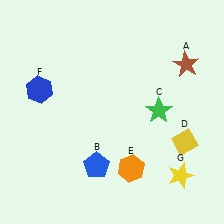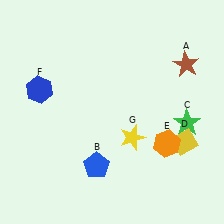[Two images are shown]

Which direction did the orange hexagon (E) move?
The orange hexagon (E) moved right.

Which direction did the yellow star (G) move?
The yellow star (G) moved left.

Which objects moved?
The objects that moved are: the green star (C), the orange hexagon (E), the yellow star (G).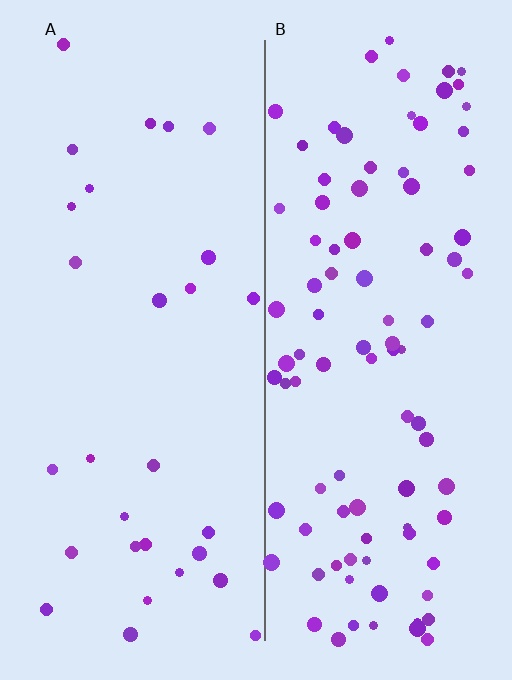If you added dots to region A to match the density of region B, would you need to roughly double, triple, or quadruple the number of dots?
Approximately triple.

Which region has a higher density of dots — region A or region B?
B (the right).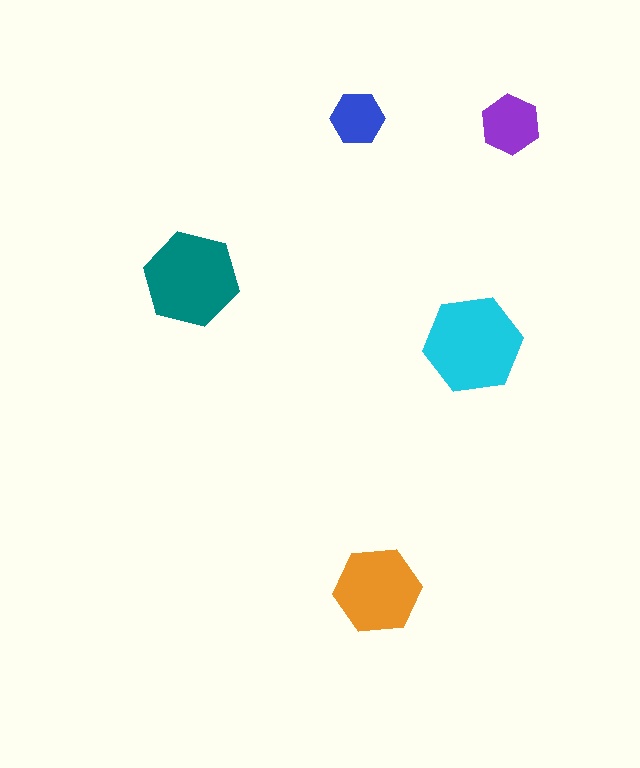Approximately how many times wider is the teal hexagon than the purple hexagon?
About 1.5 times wider.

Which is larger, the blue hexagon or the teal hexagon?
The teal one.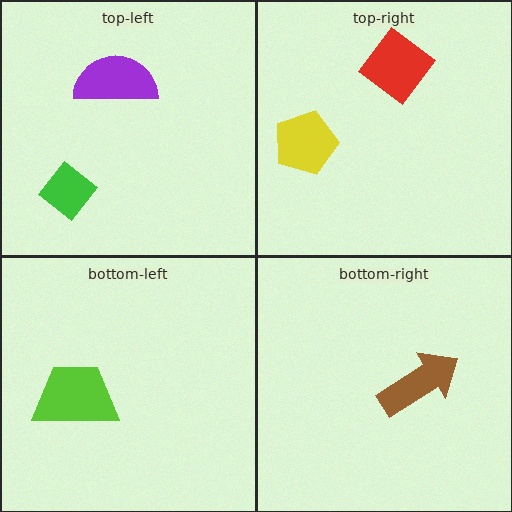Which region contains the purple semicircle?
The top-left region.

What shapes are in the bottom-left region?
The lime trapezoid.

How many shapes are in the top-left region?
2.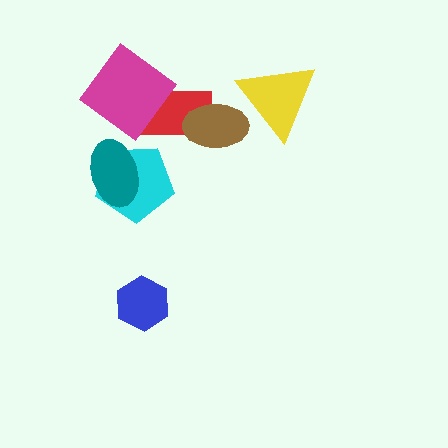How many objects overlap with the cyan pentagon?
1 object overlaps with the cyan pentagon.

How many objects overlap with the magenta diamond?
1 object overlaps with the magenta diamond.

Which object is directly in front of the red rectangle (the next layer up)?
The magenta diamond is directly in front of the red rectangle.